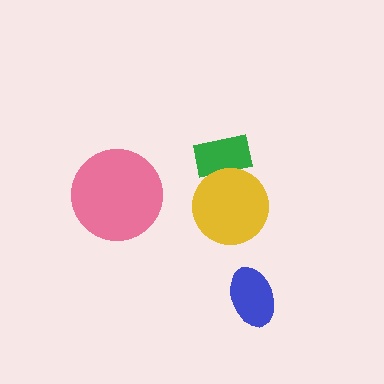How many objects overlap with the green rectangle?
1 object overlaps with the green rectangle.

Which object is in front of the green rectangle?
The yellow circle is in front of the green rectangle.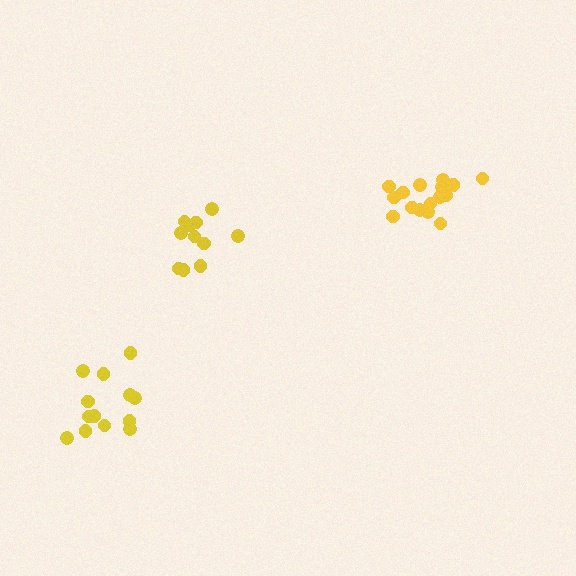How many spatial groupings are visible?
There are 3 spatial groupings.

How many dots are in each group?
Group 1: 16 dots, Group 2: 11 dots, Group 3: 13 dots (40 total).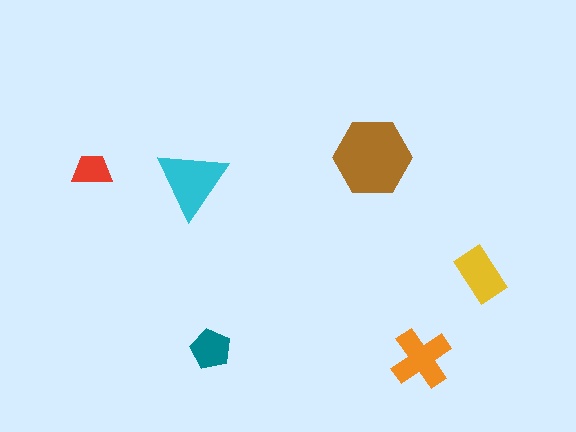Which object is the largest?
The brown hexagon.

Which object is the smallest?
The red trapezoid.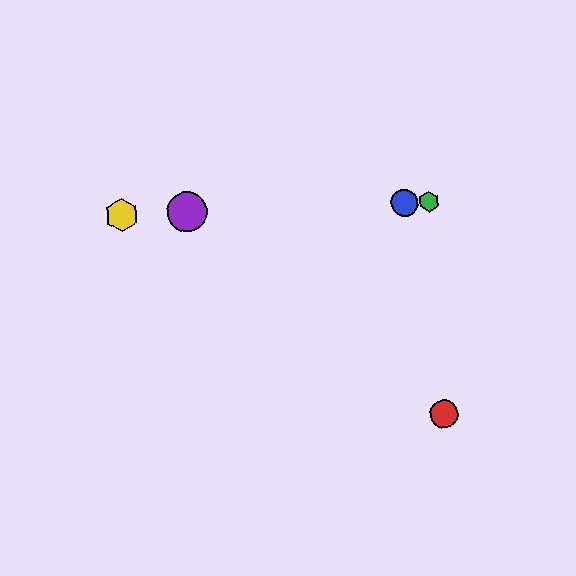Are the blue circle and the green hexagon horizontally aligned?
Yes, both are at y≈203.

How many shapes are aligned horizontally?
4 shapes (the blue circle, the green hexagon, the yellow hexagon, the purple circle) are aligned horizontally.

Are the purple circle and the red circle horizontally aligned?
No, the purple circle is at y≈212 and the red circle is at y≈414.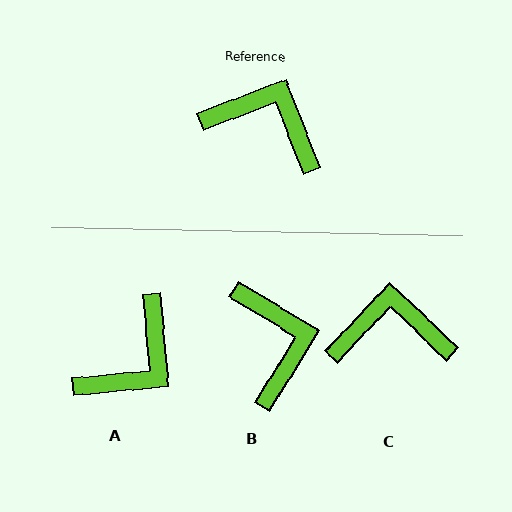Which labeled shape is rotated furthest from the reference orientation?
A, about 106 degrees away.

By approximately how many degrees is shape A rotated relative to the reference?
Approximately 106 degrees clockwise.